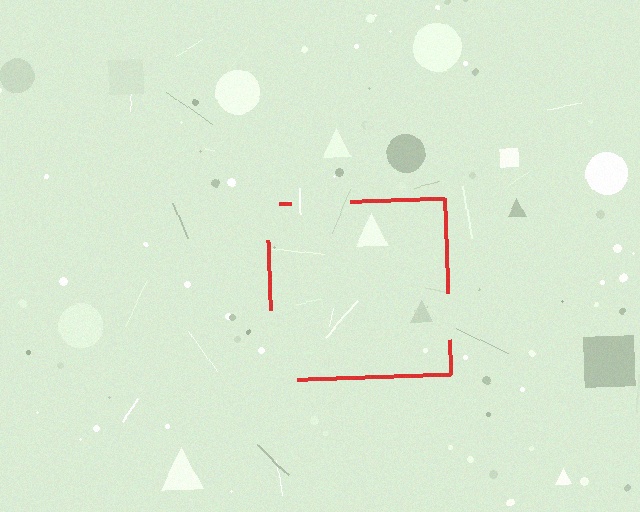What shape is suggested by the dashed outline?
The dashed outline suggests a square.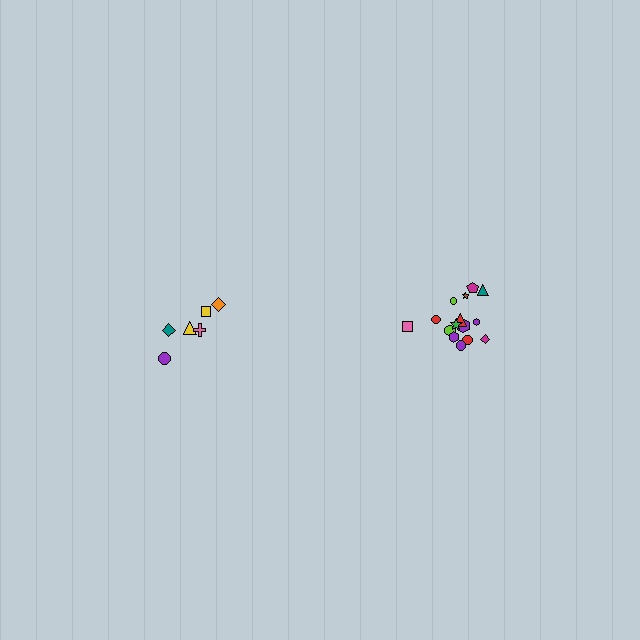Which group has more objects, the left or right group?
The right group.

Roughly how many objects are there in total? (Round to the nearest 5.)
Roughly 20 objects in total.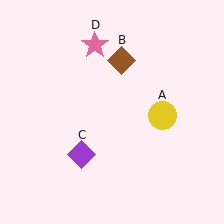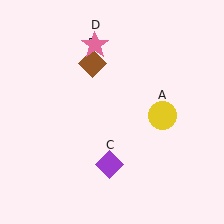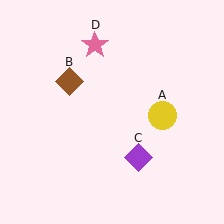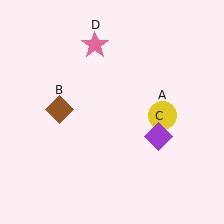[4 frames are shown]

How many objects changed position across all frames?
2 objects changed position: brown diamond (object B), purple diamond (object C).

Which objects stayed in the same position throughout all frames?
Yellow circle (object A) and pink star (object D) remained stationary.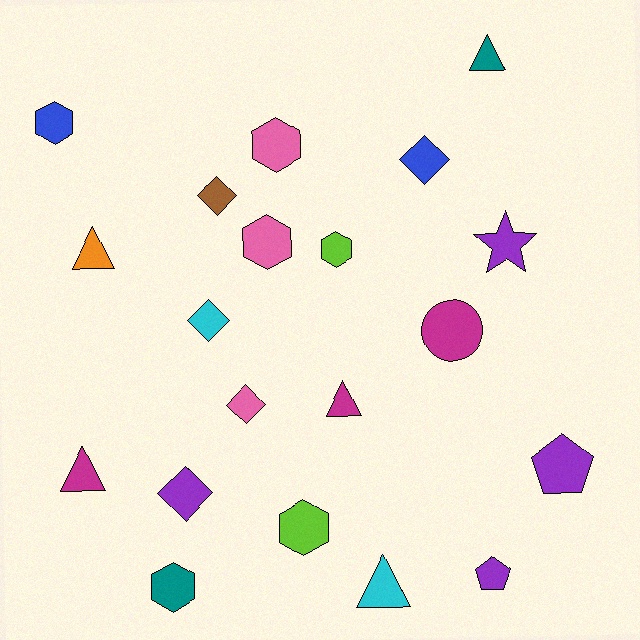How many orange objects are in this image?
There is 1 orange object.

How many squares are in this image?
There are no squares.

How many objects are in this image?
There are 20 objects.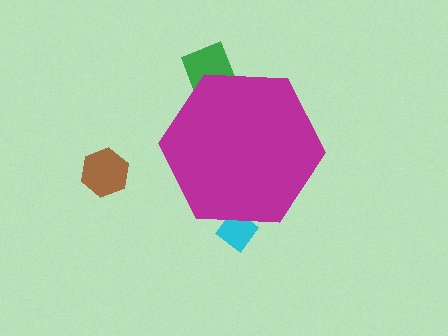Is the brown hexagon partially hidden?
No, the brown hexagon is fully visible.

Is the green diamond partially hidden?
Yes, the green diamond is partially hidden behind the magenta hexagon.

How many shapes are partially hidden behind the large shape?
2 shapes are partially hidden.